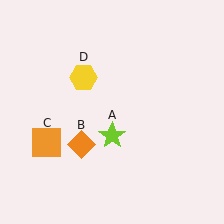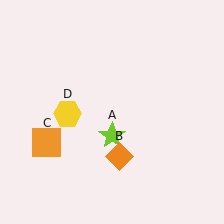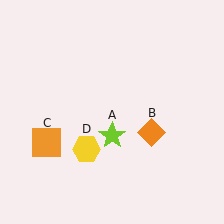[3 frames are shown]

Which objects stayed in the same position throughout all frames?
Lime star (object A) and orange square (object C) remained stationary.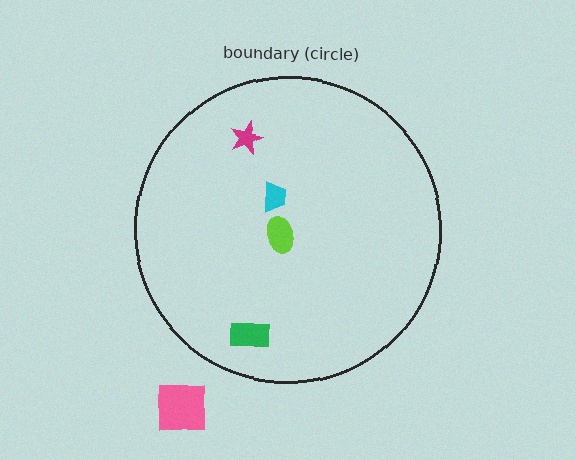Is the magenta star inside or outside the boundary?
Inside.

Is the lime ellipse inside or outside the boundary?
Inside.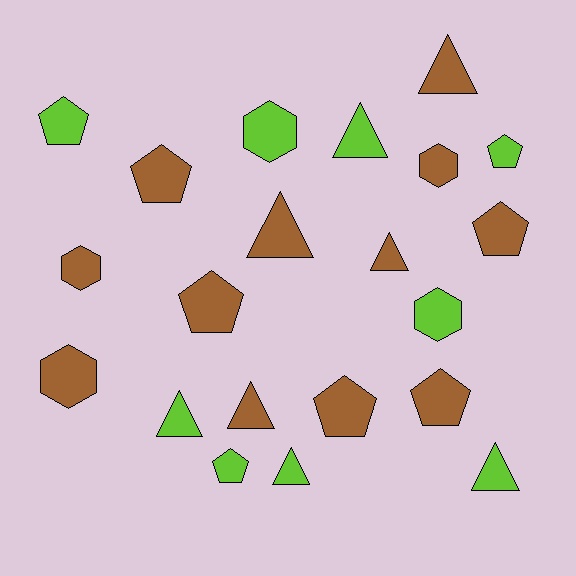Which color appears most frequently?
Brown, with 12 objects.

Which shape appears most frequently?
Triangle, with 8 objects.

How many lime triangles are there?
There are 4 lime triangles.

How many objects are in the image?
There are 21 objects.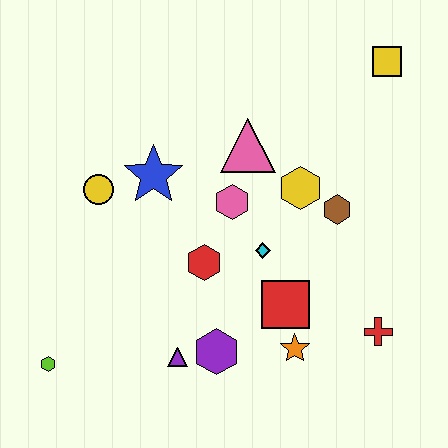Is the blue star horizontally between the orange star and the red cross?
No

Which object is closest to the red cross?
The orange star is closest to the red cross.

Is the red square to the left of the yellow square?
Yes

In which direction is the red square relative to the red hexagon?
The red square is to the right of the red hexagon.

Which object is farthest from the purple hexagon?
The yellow square is farthest from the purple hexagon.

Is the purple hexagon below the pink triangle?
Yes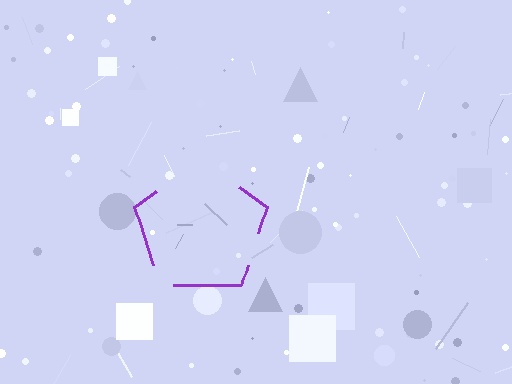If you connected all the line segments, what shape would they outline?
They would outline a pentagon.